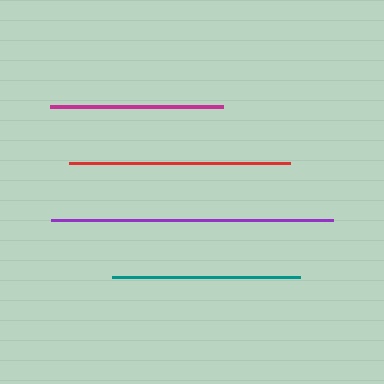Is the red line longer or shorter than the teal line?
The red line is longer than the teal line.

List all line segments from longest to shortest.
From longest to shortest: purple, red, teal, magenta.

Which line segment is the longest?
The purple line is the longest at approximately 282 pixels.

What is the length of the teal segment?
The teal segment is approximately 188 pixels long.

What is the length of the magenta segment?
The magenta segment is approximately 173 pixels long.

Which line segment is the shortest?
The magenta line is the shortest at approximately 173 pixels.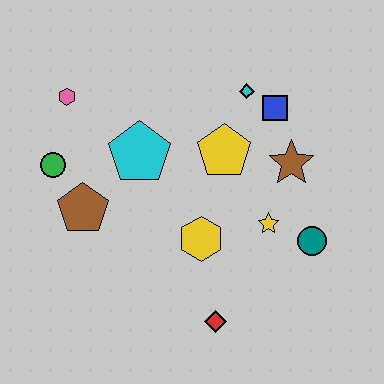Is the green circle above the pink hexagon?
No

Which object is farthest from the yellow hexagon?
The pink hexagon is farthest from the yellow hexagon.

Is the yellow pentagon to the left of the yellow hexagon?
No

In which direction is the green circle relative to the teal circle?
The green circle is to the left of the teal circle.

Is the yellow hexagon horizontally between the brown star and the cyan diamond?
No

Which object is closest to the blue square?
The cyan diamond is closest to the blue square.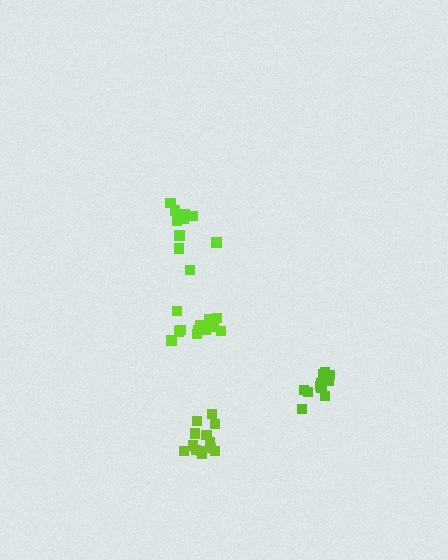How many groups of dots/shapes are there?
There are 4 groups.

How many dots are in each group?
Group 1: 13 dots, Group 2: 12 dots, Group 3: 11 dots, Group 4: 12 dots (48 total).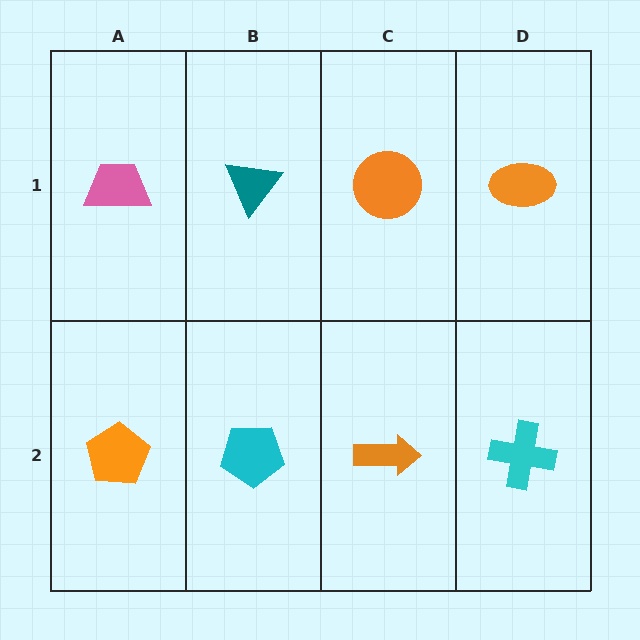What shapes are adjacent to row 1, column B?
A cyan pentagon (row 2, column B), a pink trapezoid (row 1, column A), an orange circle (row 1, column C).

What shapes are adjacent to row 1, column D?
A cyan cross (row 2, column D), an orange circle (row 1, column C).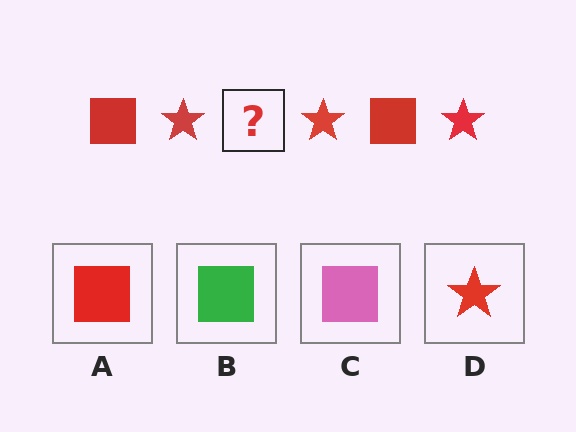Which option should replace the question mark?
Option A.